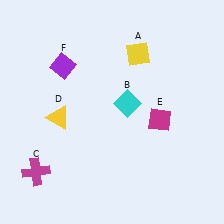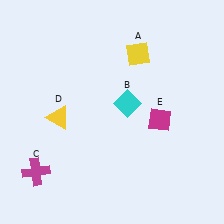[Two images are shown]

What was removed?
The purple diamond (F) was removed in Image 2.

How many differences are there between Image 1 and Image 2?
There is 1 difference between the two images.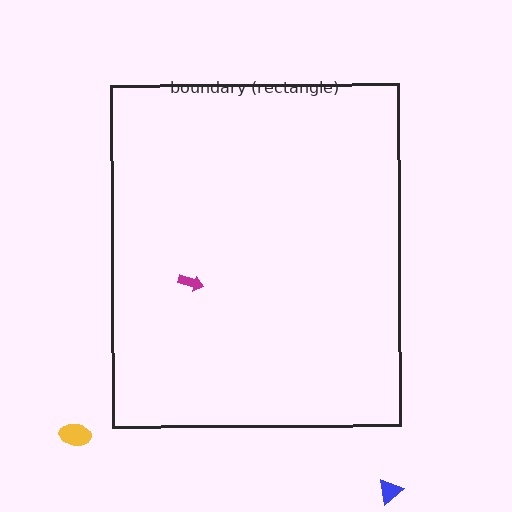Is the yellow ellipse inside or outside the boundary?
Outside.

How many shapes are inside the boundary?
1 inside, 2 outside.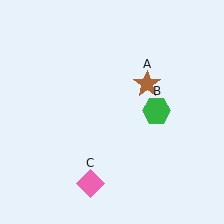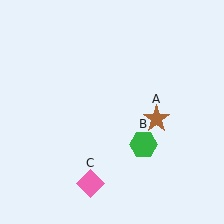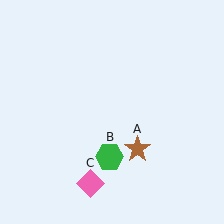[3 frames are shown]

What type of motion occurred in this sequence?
The brown star (object A), green hexagon (object B) rotated clockwise around the center of the scene.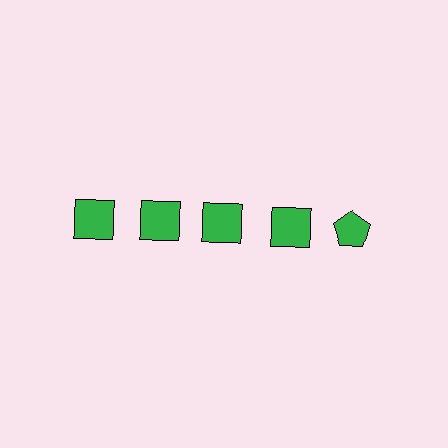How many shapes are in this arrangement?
There are 5 shapes arranged in a grid pattern.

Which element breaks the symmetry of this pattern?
The green pentagon in the top row, rightmost column breaks the symmetry. All other shapes are green squares.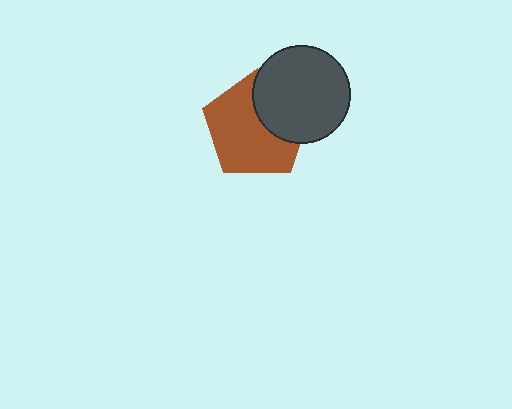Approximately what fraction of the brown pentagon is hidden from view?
Roughly 33% of the brown pentagon is hidden behind the dark gray circle.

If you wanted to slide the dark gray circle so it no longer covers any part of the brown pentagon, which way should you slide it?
Slide it right — that is the most direct way to separate the two shapes.